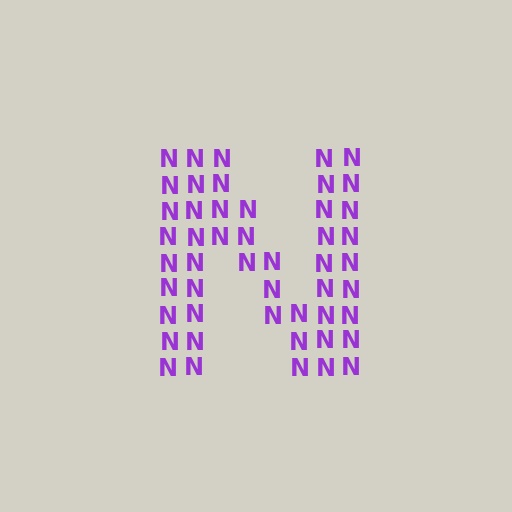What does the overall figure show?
The overall figure shows the letter N.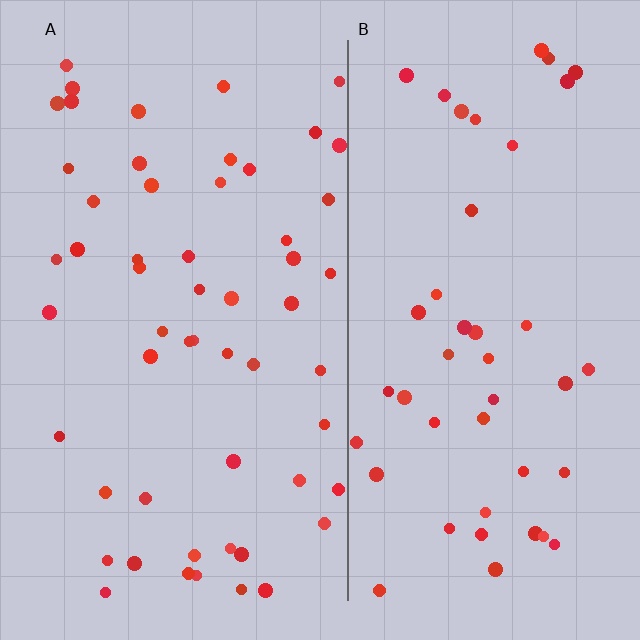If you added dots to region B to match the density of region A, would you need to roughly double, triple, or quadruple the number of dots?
Approximately double.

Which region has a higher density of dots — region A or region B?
A (the left).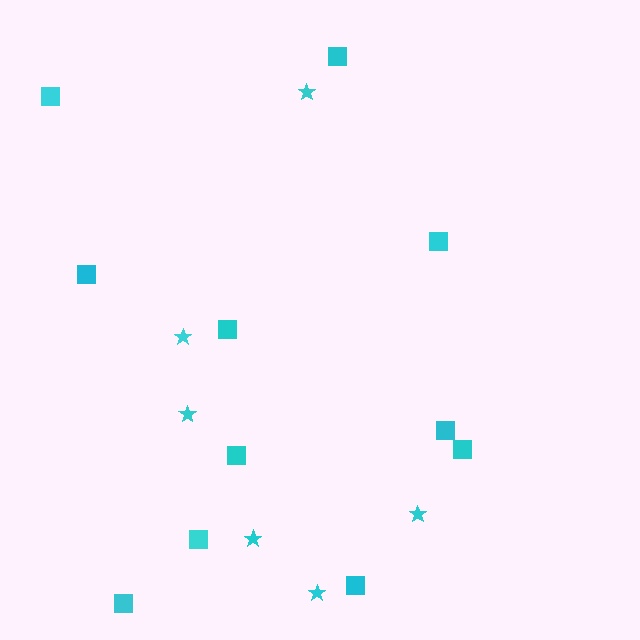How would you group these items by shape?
There are 2 groups: one group of squares (11) and one group of stars (6).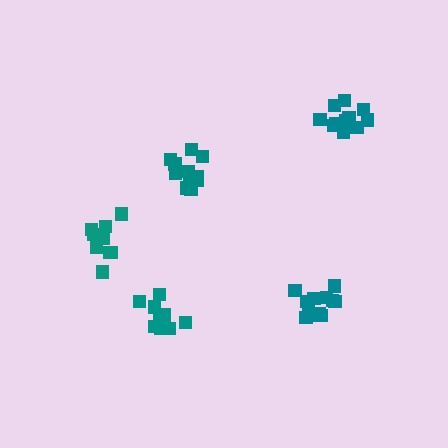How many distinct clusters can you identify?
There are 5 distinct clusters.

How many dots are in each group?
Group 1: 9 dots, Group 2: 11 dots, Group 3: 10 dots, Group 4: 12 dots, Group 5: 12 dots (54 total).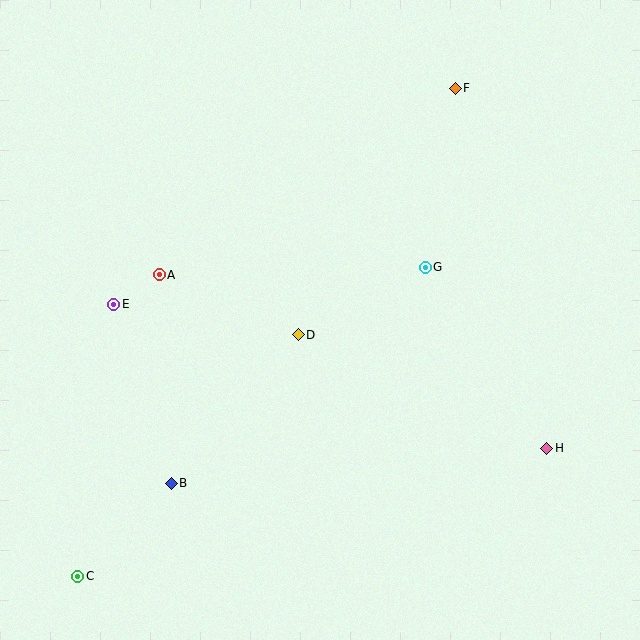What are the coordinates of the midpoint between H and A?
The midpoint between H and A is at (353, 362).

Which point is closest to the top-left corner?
Point A is closest to the top-left corner.